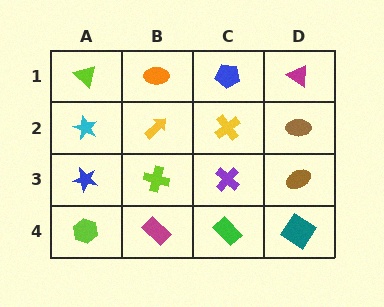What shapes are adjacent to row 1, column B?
A yellow arrow (row 2, column B), a lime triangle (row 1, column A), a blue pentagon (row 1, column C).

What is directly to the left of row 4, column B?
A lime hexagon.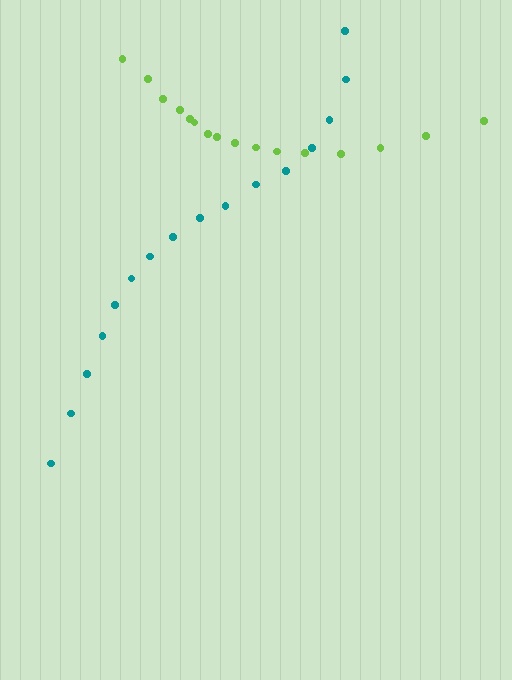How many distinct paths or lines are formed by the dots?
There are 2 distinct paths.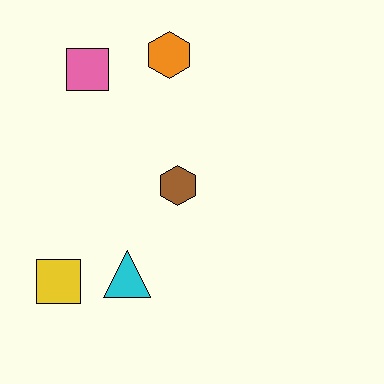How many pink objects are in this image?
There is 1 pink object.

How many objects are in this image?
There are 5 objects.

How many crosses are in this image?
There are no crosses.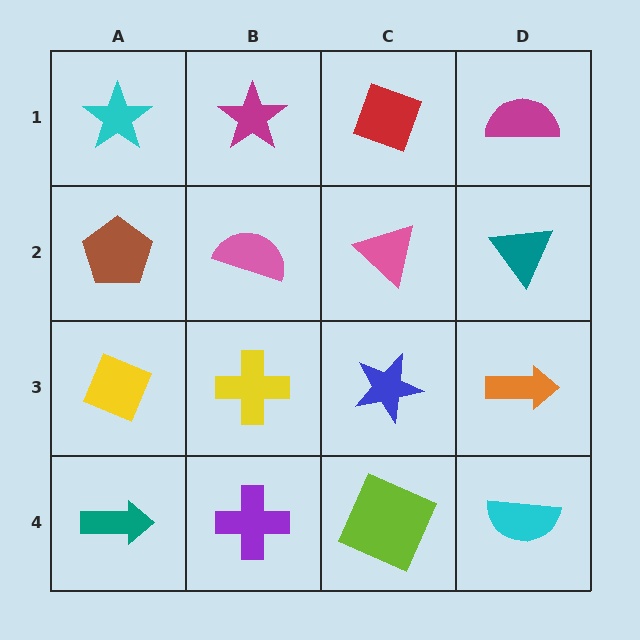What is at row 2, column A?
A brown pentagon.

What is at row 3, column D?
An orange arrow.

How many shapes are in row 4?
4 shapes.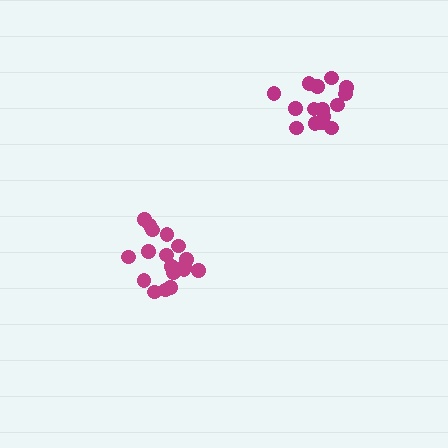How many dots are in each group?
Group 1: 18 dots, Group 2: 15 dots (33 total).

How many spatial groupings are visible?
There are 2 spatial groupings.